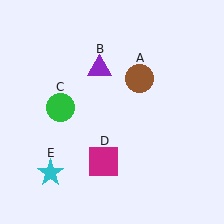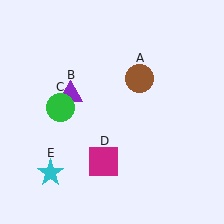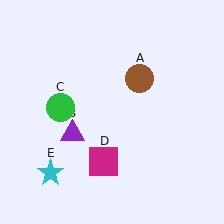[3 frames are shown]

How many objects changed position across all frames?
1 object changed position: purple triangle (object B).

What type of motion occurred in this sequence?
The purple triangle (object B) rotated counterclockwise around the center of the scene.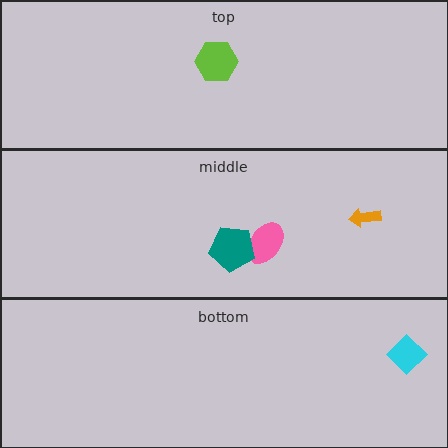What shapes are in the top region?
The lime hexagon.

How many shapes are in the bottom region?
1.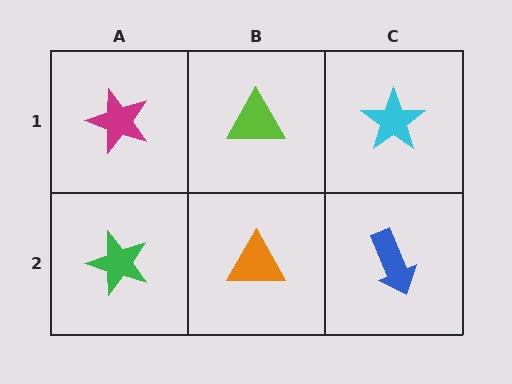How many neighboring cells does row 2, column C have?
2.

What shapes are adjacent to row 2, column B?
A lime triangle (row 1, column B), a green star (row 2, column A), a blue arrow (row 2, column C).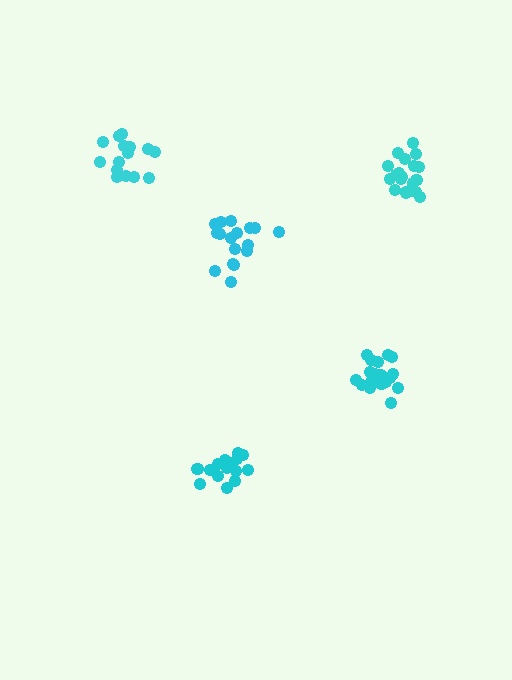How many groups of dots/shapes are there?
There are 5 groups.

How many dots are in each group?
Group 1: 17 dots, Group 2: 21 dots, Group 3: 15 dots, Group 4: 15 dots, Group 5: 19 dots (87 total).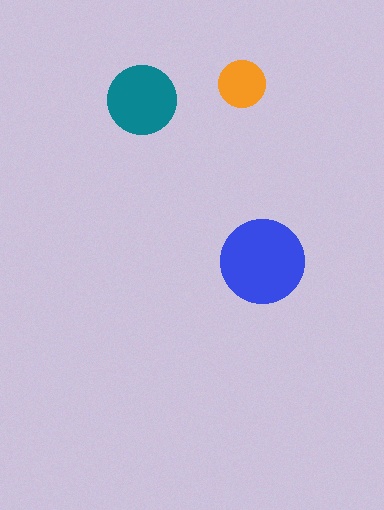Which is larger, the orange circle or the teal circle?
The teal one.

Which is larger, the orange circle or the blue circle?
The blue one.